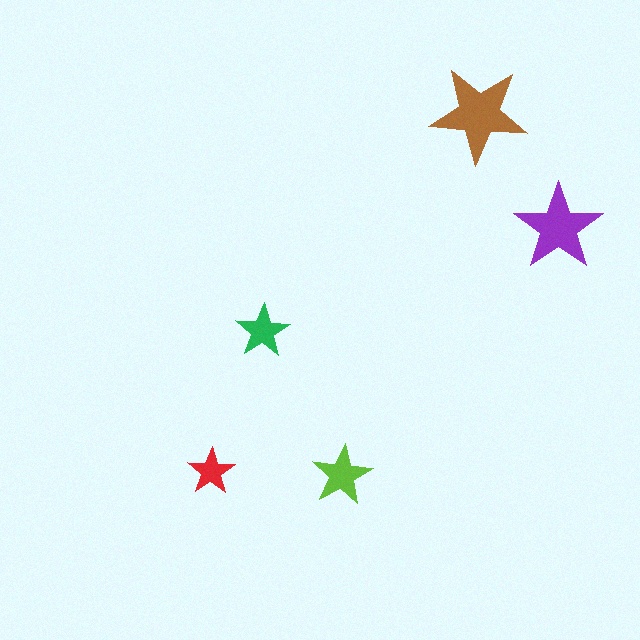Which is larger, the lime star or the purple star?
The purple one.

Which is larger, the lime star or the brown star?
The brown one.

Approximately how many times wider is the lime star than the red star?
About 1.5 times wider.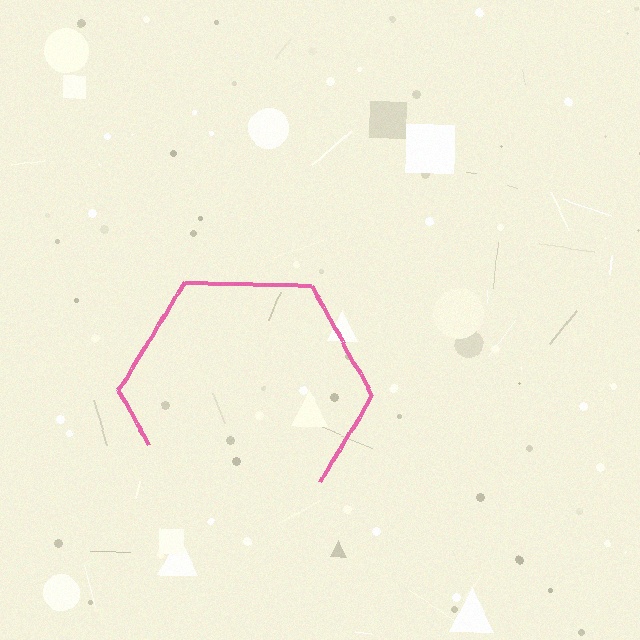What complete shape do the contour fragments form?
The contour fragments form a hexagon.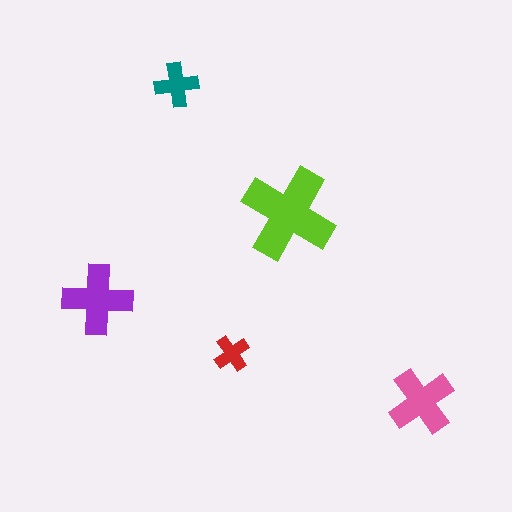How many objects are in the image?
There are 5 objects in the image.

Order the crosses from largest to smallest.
the lime one, the purple one, the pink one, the teal one, the red one.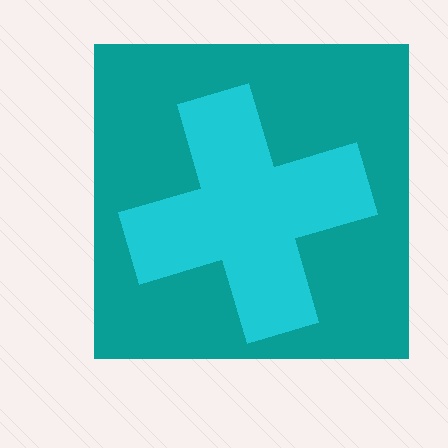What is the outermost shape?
The teal square.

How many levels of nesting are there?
2.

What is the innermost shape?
The cyan cross.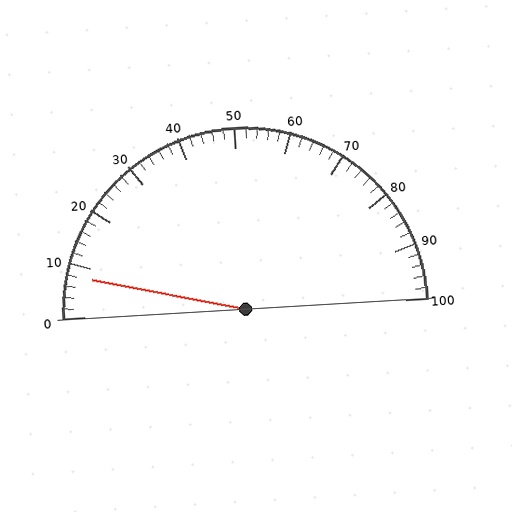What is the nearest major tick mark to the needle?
The nearest major tick mark is 10.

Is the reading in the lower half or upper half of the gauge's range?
The reading is in the lower half of the range (0 to 100).